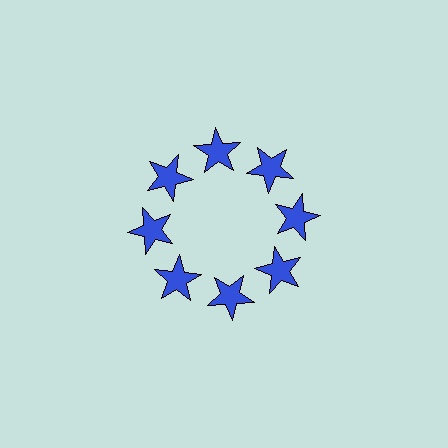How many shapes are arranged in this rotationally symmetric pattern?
There are 8 shapes, arranged in 8 groups of 1.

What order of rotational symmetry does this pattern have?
This pattern has 8-fold rotational symmetry.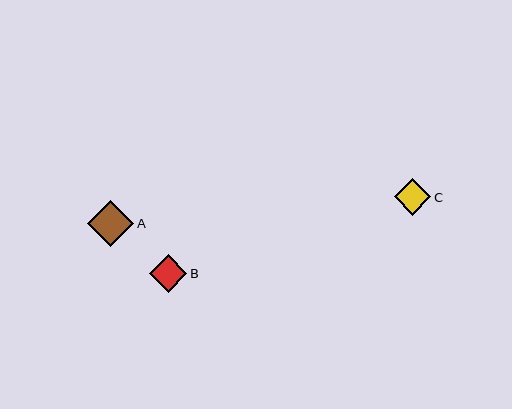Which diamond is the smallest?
Diamond C is the smallest with a size of approximately 37 pixels.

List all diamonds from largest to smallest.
From largest to smallest: A, B, C.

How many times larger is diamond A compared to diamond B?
Diamond A is approximately 1.2 times the size of diamond B.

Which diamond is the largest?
Diamond A is the largest with a size of approximately 46 pixels.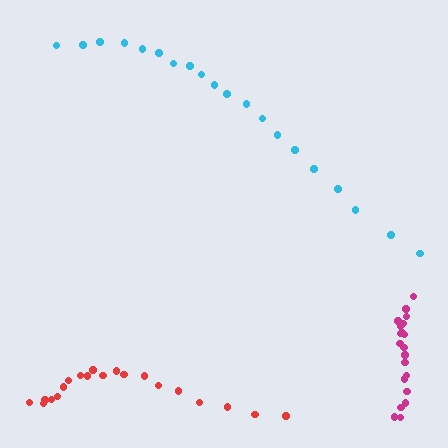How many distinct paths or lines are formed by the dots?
There are 3 distinct paths.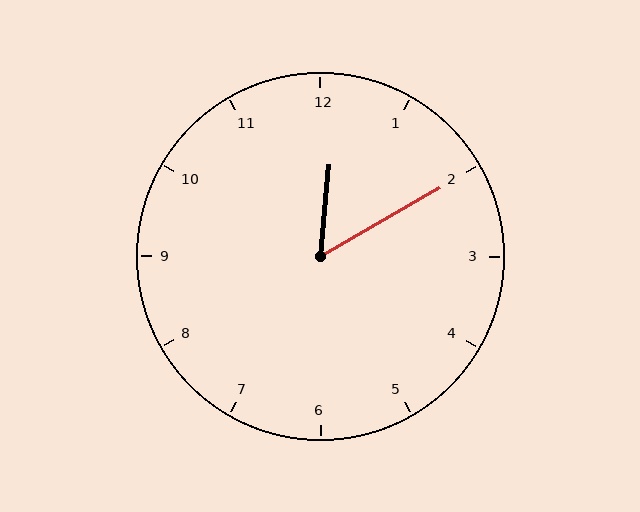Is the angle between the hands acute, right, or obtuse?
It is acute.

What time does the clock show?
12:10.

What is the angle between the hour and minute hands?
Approximately 55 degrees.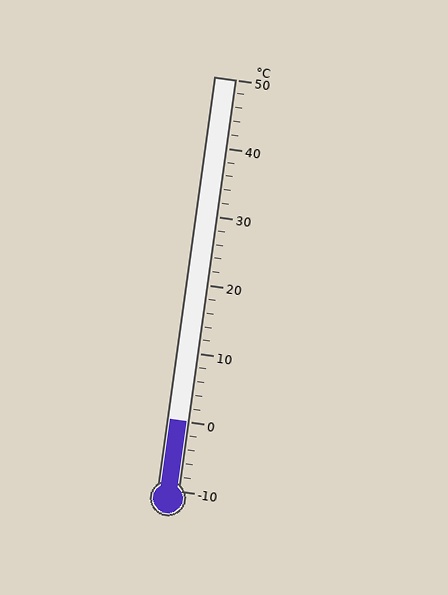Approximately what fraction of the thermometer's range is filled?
The thermometer is filled to approximately 15% of its range.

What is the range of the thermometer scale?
The thermometer scale ranges from -10°C to 50°C.